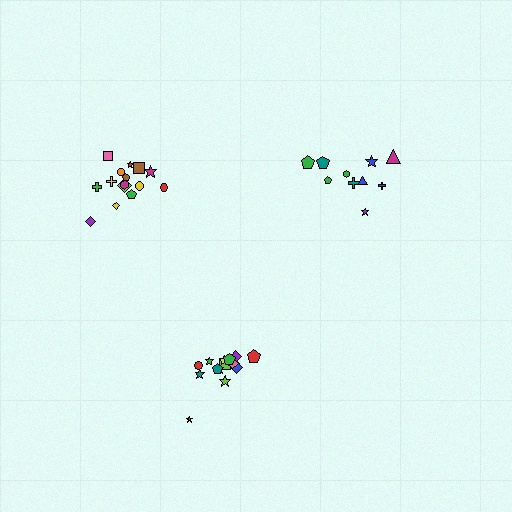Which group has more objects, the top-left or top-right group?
The top-left group.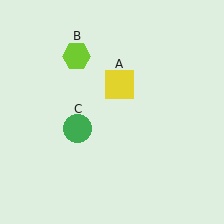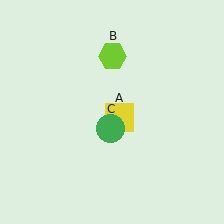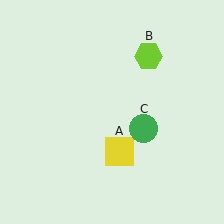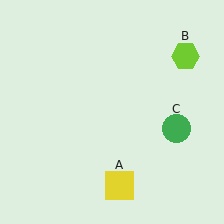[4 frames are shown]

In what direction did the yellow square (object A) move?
The yellow square (object A) moved down.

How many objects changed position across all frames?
3 objects changed position: yellow square (object A), lime hexagon (object B), green circle (object C).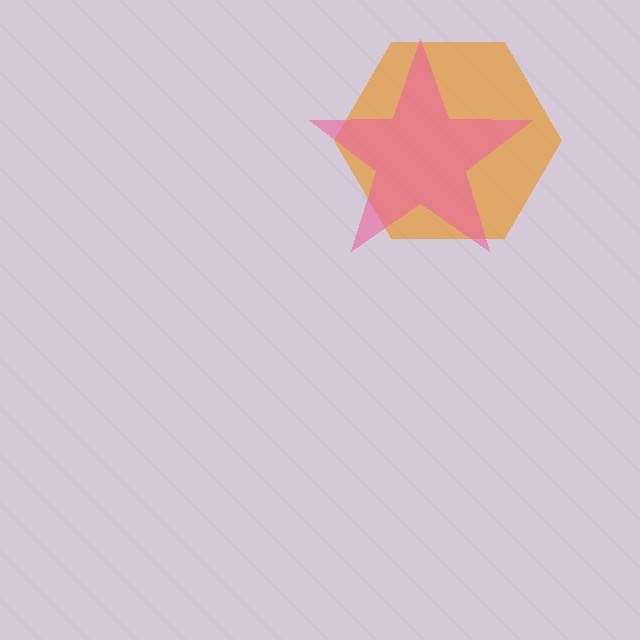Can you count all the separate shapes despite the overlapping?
Yes, there are 2 separate shapes.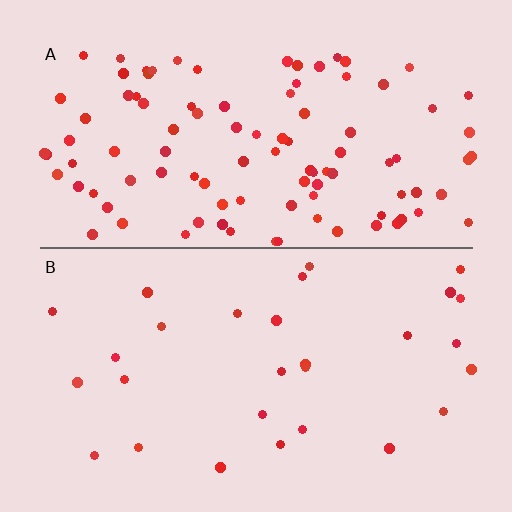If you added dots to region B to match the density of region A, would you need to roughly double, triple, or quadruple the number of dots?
Approximately triple.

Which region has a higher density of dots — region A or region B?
A (the top).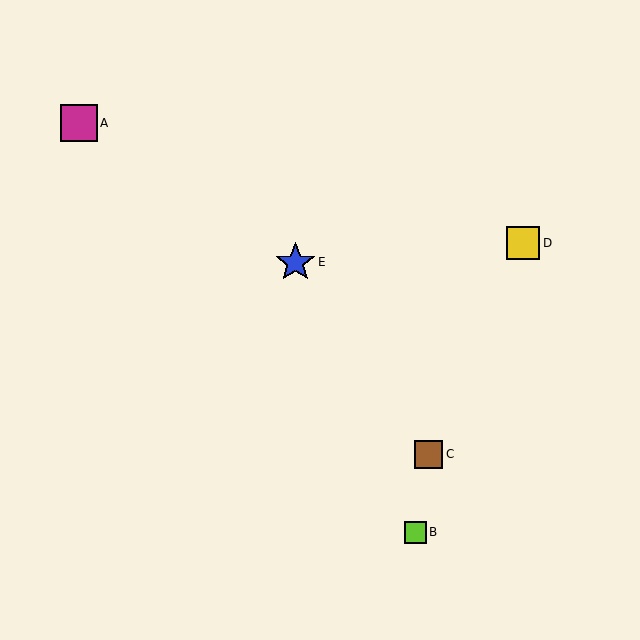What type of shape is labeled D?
Shape D is a yellow square.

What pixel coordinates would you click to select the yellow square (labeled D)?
Click at (523, 243) to select the yellow square D.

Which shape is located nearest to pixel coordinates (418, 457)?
The brown square (labeled C) at (429, 454) is nearest to that location.